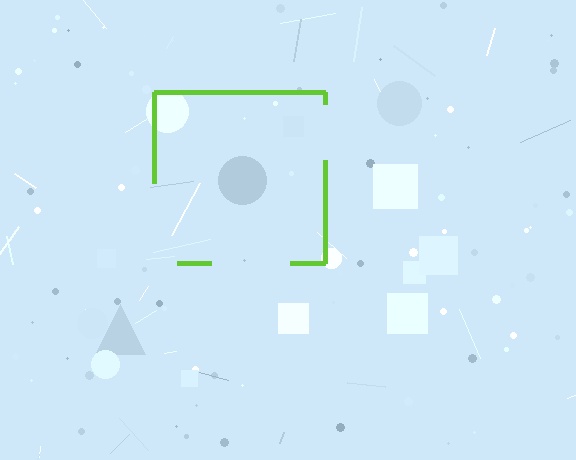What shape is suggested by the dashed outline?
The dashed outline suggests a square.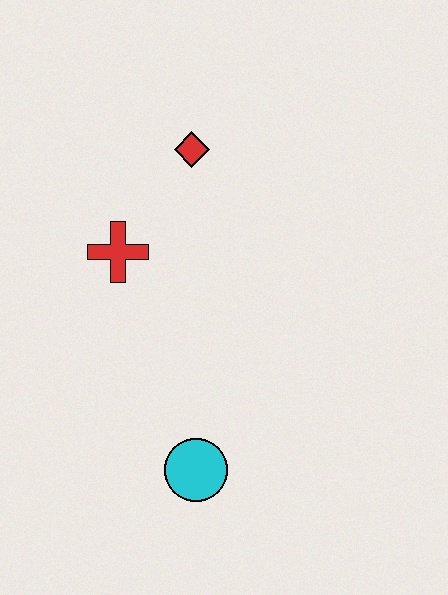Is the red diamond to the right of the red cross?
Yes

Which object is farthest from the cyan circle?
The red diamond is farthest from the cyan circle.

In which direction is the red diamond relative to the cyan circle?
The red diamond is above the cyan circle.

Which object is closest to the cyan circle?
The red cross is closest to the cyan circle.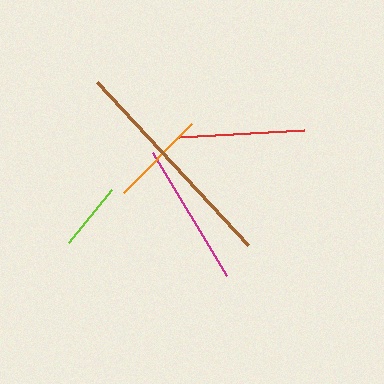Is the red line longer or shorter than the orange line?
The red line is longer than the orange line.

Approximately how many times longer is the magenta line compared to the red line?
The magenta line is approximately 1.1 times the length of the red line.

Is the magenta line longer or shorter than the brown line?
The brown line is longer than the magenta line.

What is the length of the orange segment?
The orange segment is approximately 96 pixels long.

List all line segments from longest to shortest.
From longest to shortest: brown, magenta, red, orange, lime.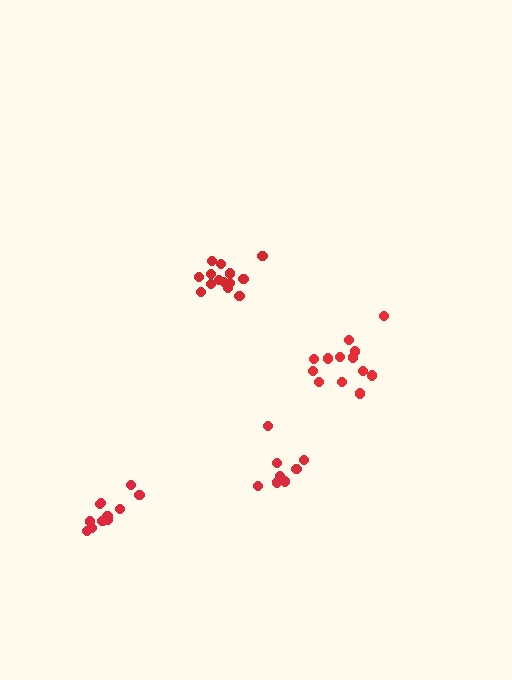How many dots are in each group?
Group 1: 14 dots, Group 2: 11 dots, Group 3: 8 dots, Group 4: 13 dots (46 total).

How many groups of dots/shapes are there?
There are 4 groups.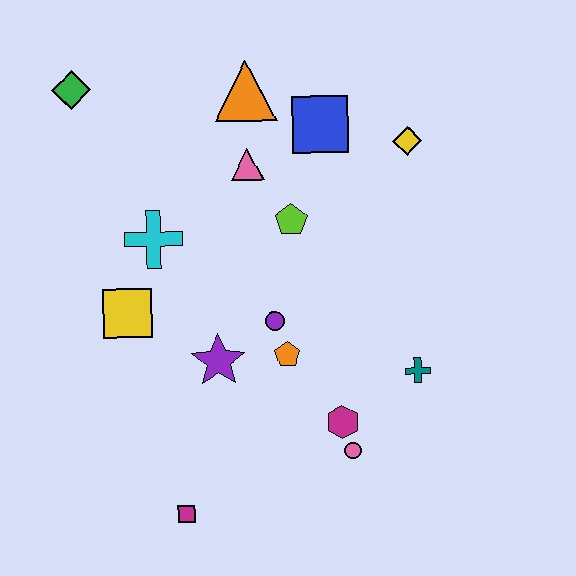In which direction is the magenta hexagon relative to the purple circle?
The magenta hexagon is below the purple circle.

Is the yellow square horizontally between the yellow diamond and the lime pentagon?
No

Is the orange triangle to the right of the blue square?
No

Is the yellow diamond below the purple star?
No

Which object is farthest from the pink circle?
The green diamond is farthest from the pink circle.